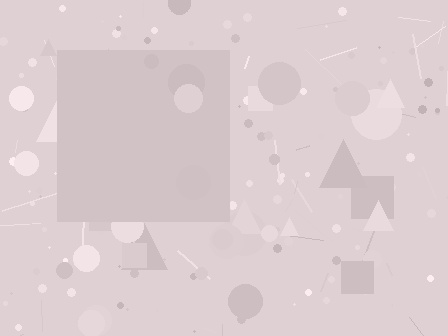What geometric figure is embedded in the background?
A square is embedded in the background.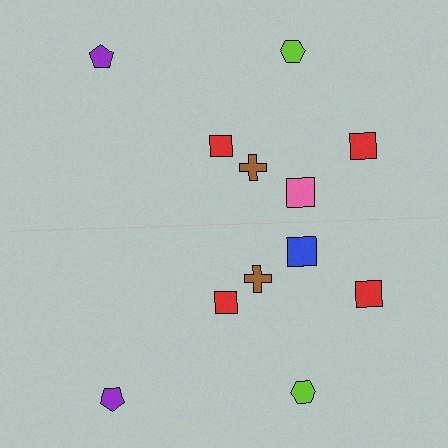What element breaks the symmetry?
The blue square on the bottom side breaks the symmetry — its mirror counterpart is pink.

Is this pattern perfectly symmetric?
No, the pattern is not perfectly symmetric. The blue square on the bottom side breaks the symmetry — its mirror counterpart is pink.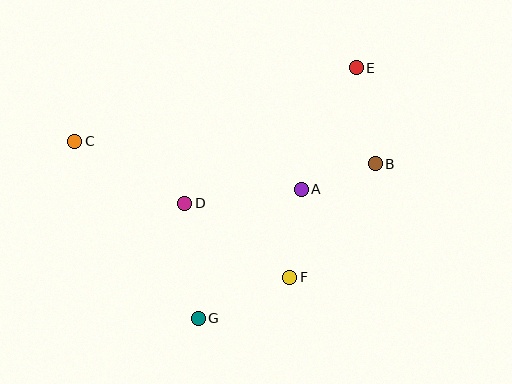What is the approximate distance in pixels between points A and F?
The distance between A and F is approximately 89 pixels.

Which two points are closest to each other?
Points A and B are closest to each other.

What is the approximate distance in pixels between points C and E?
The distance between C and E is approximately 291 pixels.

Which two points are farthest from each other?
Points B and C are farthest from each other.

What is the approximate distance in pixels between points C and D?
The distance between C and D is approximately 126 pixels.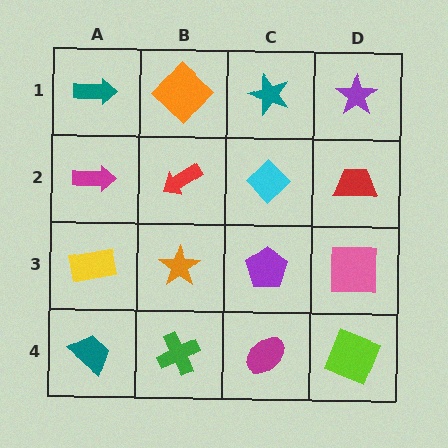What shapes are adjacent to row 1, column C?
A cyan diamond (row 2, column C), an orange diamond (row 1, column B), a purple star (row 1, column D).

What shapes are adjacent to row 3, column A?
A magenta arrow (row 2, column A), a teal trapezoid (row 4, column A), an orange star (row 3, column B).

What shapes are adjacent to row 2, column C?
A teal star (row 1, column C), a purple pentagon (row 3, column C), a red arrow (row 2, column B), a red trapezoid (row 2, column D).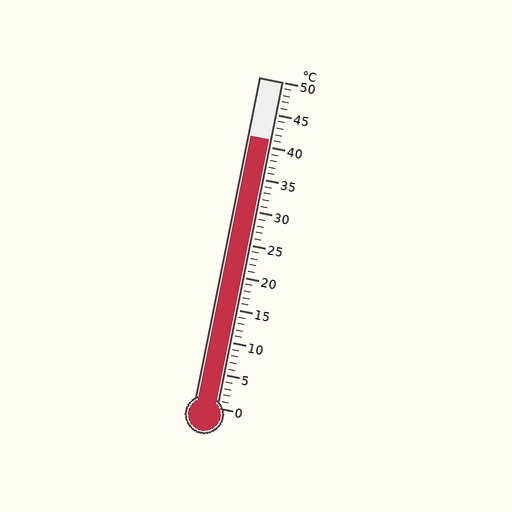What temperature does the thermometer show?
The thermometer shows approximately 41°C.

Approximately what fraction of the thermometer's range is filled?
The thermometer is filled to approximately 80% of its range.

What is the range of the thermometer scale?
The thermometer scale ranges from 0°C to 50°C.